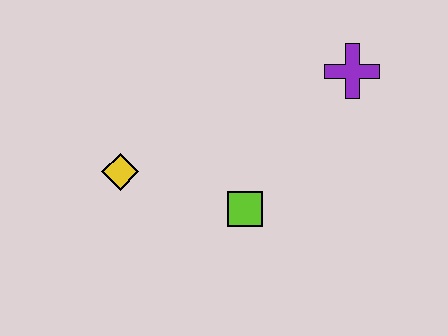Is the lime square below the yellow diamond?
Yes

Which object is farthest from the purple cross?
The yellow diamond is farthest from the purple cross.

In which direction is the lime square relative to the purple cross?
The lime square is below the purple cross.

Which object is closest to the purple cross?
The lime square is closest to the purple cross.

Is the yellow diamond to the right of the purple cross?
No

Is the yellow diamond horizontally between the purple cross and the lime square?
No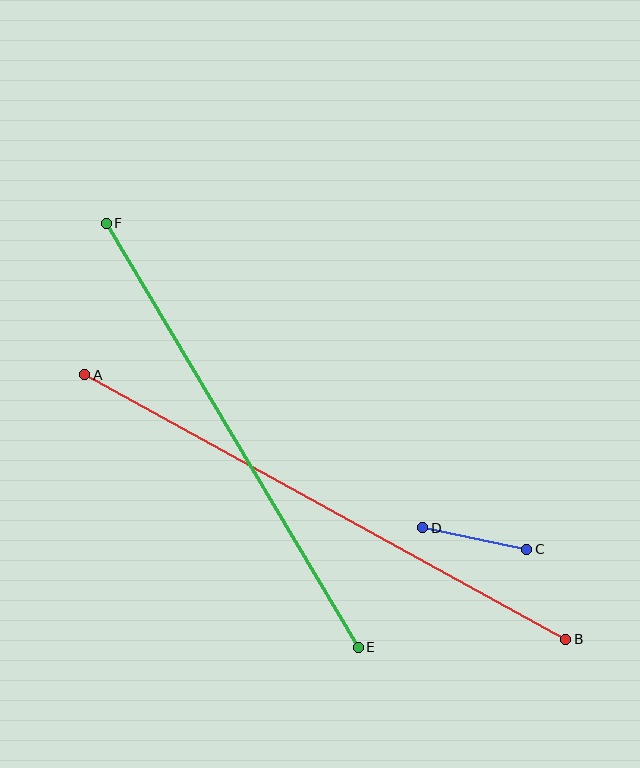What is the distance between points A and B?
The distance is approximately 549 pixels.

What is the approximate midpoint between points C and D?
The midpoint is at approximately (475, 538) pixels.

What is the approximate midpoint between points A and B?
The midpoint is at approximately (325, 507) pixels.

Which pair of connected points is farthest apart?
Points A and B are farthest apart.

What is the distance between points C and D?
The distance is approximately 106 pixels.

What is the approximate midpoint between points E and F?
The midpoint is at approximately (232, 435) pixels.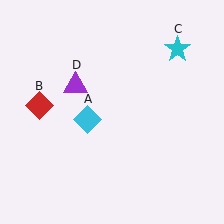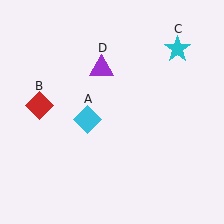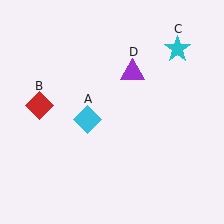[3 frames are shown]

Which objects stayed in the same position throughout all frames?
Cyan diamond (object A) and red diamond (object B) and cyan star (object C) remained stationary.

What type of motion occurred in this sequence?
The purple triangle (object D) rotated clockwise around the center of the scene.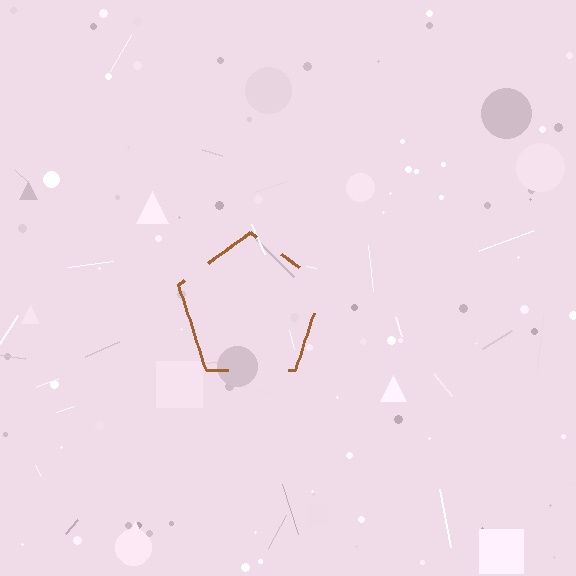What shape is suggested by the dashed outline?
The dashed outline suggests a pentagon.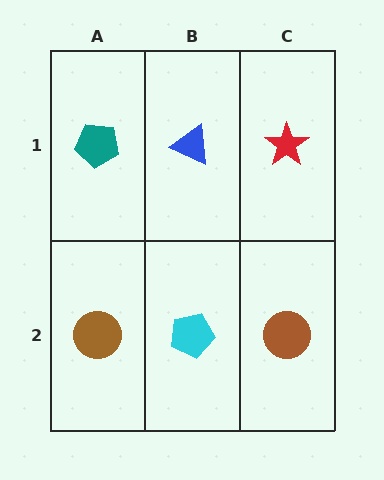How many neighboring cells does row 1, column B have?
3.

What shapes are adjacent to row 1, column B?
A cyan pentagon (row 2, column B), a teal pentagon (row 1, column A), a red star (row 1, column C).